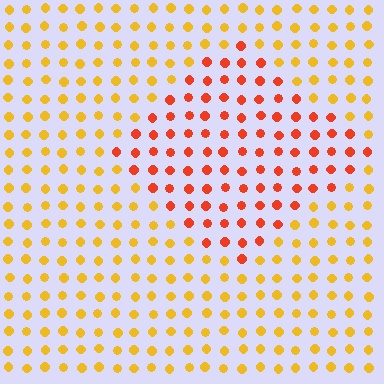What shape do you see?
I see a diamond.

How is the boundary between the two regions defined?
The boundary is defined purely by a slight shift in hue (about 37 degrees). Spacing, size, and orientation are identical on both sides.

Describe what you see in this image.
The image is filled with small yellow elements in a uniform arrangement. A diamond-shaped region is visible where the elements are tinted to a slightly different hue, forming a subtle color boundary.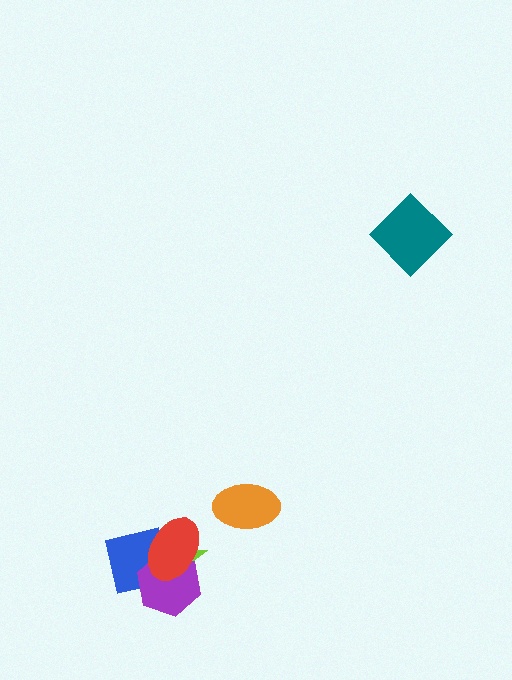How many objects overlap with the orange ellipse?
0 objects overlap with the orange ellipse.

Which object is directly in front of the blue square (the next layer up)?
The purple hexagon is directly in front of the blue square.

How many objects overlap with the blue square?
3 objects overlap with the blue square.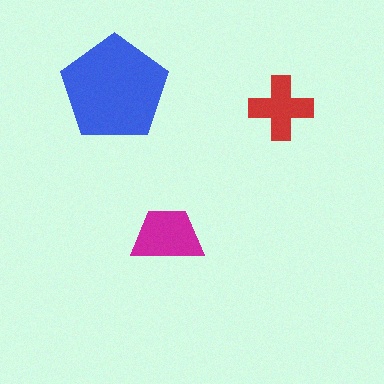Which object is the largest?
The blue pentagon.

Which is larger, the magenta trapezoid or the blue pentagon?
The blue pentagon.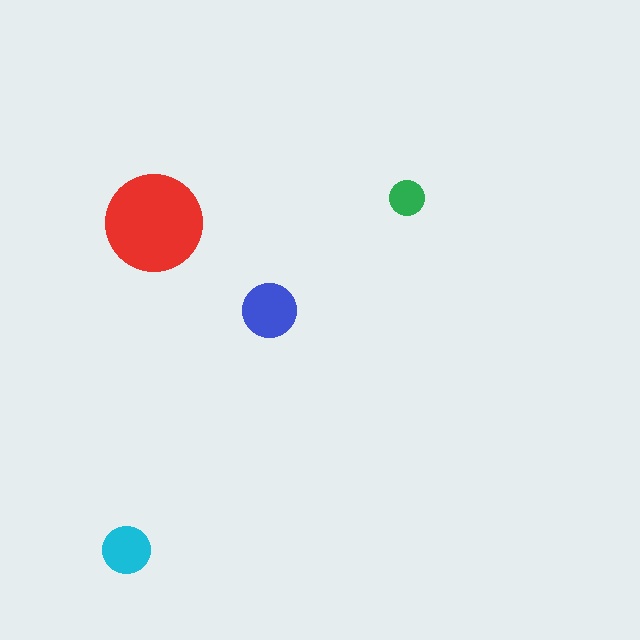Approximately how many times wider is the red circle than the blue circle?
About 2 times wider.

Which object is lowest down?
The cyan circle is bottommost.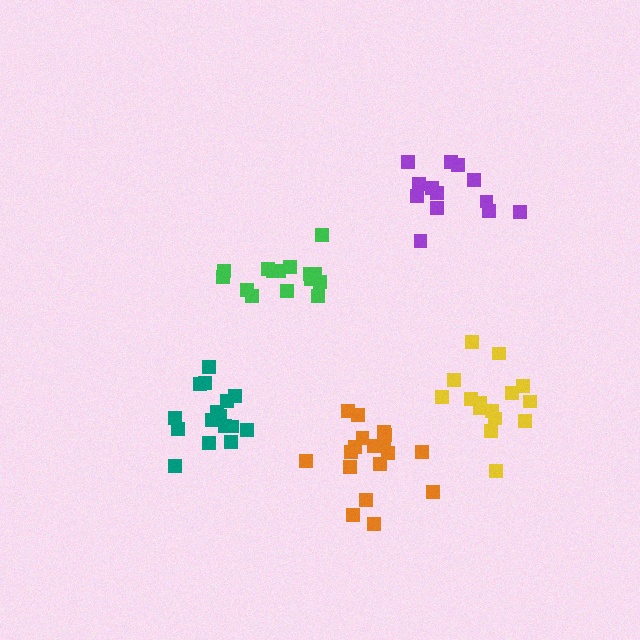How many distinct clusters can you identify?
There are 5 distinct clusters.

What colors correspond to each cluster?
The clusters are colored: purple, orange, green, teal, yellow.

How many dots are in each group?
Group 1: 13 dots, Group 2: 18 dots, Group 3: 15 dots, Group 4: 16 dots, Group 5: 15 dots (77 total).